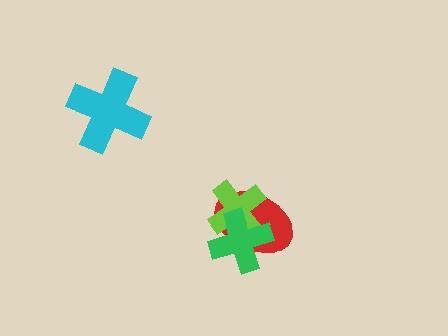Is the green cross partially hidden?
No, no other shape covers it.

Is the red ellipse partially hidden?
Yes, it is partially covered by another shape.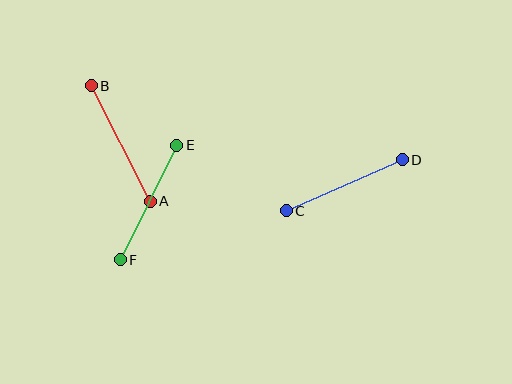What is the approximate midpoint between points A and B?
The midpoint is at approximately (121, 144) pixels.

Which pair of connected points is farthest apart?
Points A and B are farthest apart.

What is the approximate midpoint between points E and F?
The midpoint is at approximately (149, 202) pixels.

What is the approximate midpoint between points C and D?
The midpoint is at approximately (344, 185) pixels.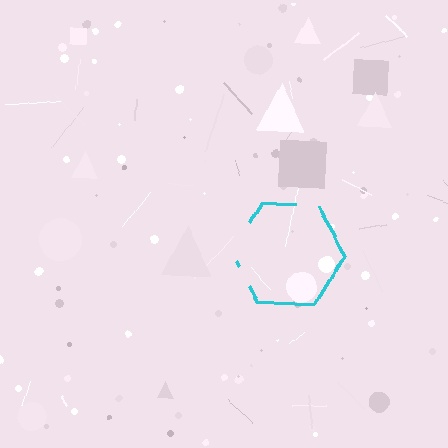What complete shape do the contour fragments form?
The contour fragments form a hexagon.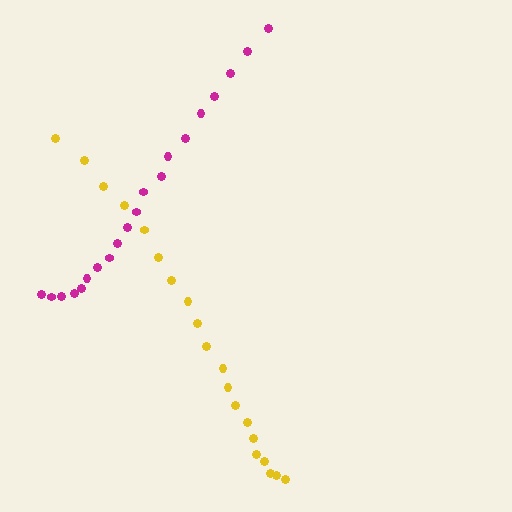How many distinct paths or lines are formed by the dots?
There are 2 distinct paths.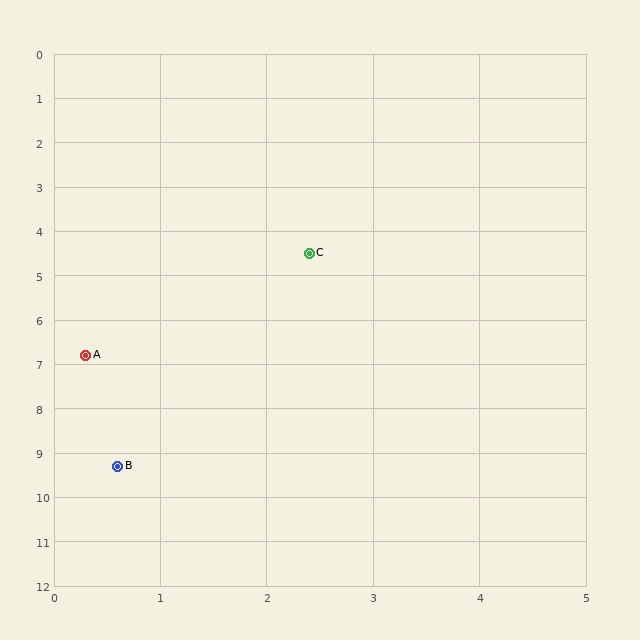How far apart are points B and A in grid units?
Points B and A are about 2.5 grid units apart.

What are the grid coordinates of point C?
Point C is at approximately (2.4, 4.5).